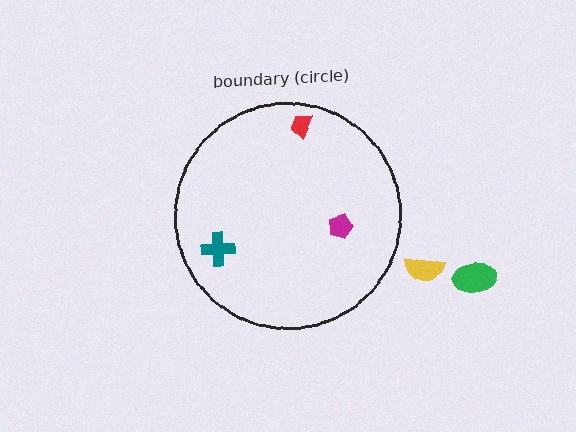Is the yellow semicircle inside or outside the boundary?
Outside.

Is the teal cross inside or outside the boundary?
Inside.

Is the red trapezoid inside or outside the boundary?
Inside.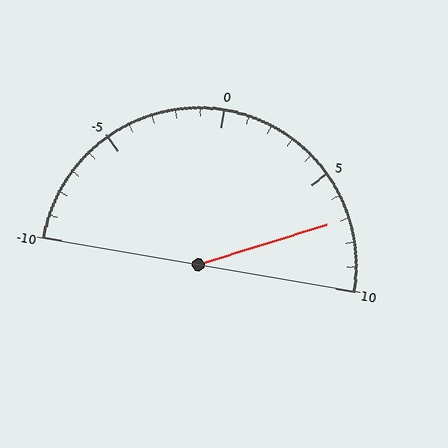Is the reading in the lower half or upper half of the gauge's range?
The reading is in the upper half of the range (-10 to 10).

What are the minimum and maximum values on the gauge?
The gauge ranges from -10 to 10.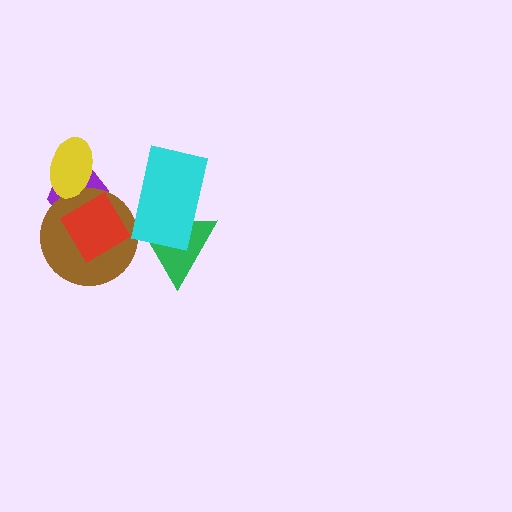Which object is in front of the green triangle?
The cyan rectangle is in front of the green triangle.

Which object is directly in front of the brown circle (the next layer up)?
The red diamond is directly in front of the brown circle.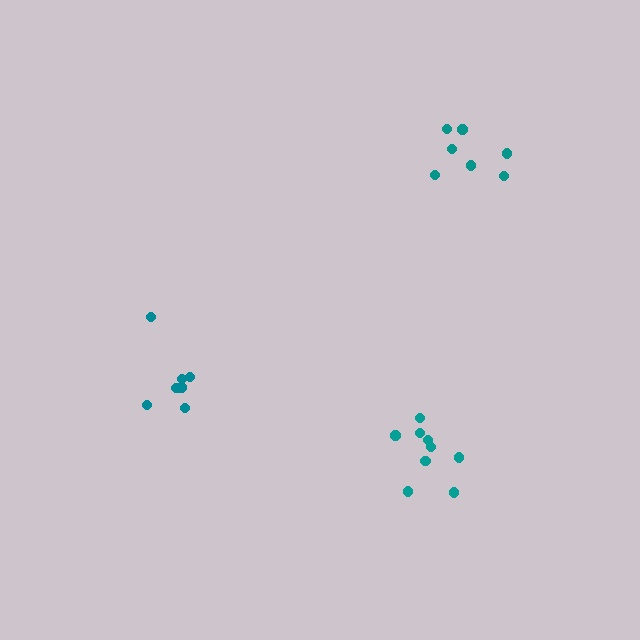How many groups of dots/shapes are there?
There are 3 groups.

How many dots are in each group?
Group 1: 9 dots, Group 2: 7 dots, Group 3: 7 dots (23 total).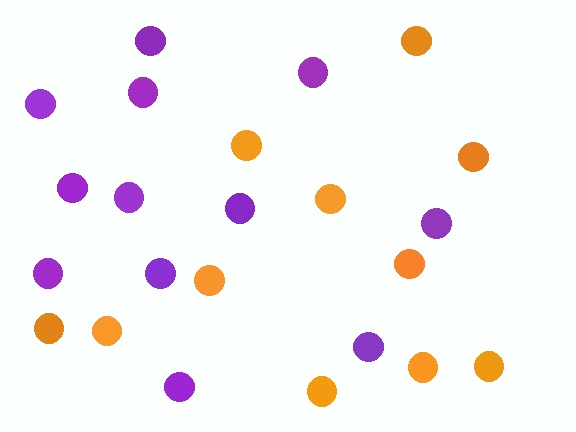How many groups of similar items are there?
There are 2 groups: one group of purple circles (12) and one group of orange circles (11).